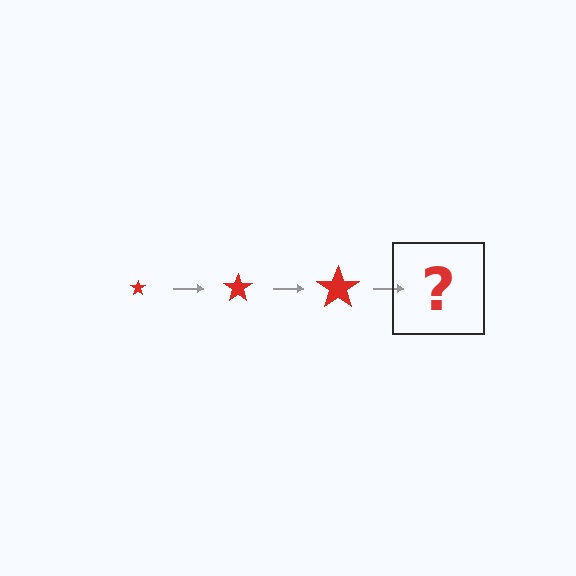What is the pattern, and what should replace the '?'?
The pattern is that the star gets progressively larger each step. The '?' should be a red star, larger than the previous one.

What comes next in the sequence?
The next element should be a red star, larger than the previous one.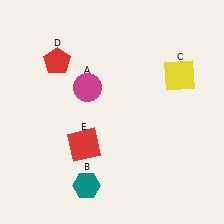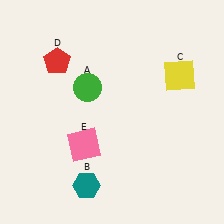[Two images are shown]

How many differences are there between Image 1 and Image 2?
There are 2 differences between the two images.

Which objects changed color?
A changed from magenta to green. E changed from red to pink.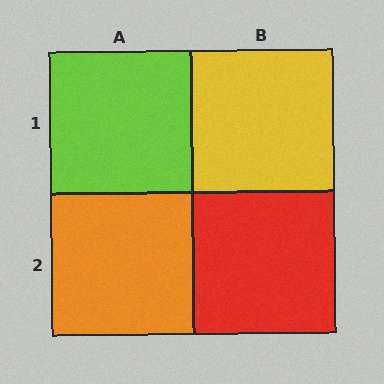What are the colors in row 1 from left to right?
Lime, yellow.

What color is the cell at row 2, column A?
Orange.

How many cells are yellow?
1 cell is yellow.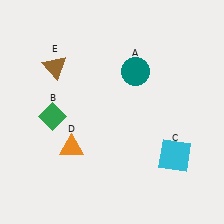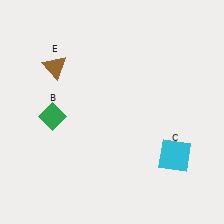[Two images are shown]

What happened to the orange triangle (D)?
The orange triangle (D) was removed in Image 2. It was in the bottom-left area of Image 1.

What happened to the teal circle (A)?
The teal circle (A) was removed in Image 2. It was in the top-right area of Image 1.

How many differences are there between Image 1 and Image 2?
There are 2 differences between the two images.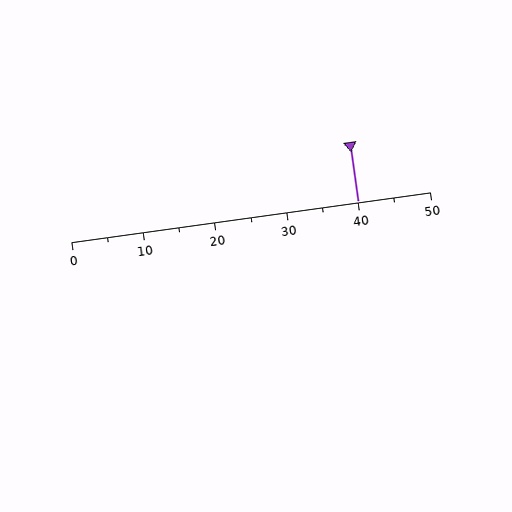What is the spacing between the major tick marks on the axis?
The major ticks are spaced 10 apart.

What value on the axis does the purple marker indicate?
The marker indicates approximately 40.